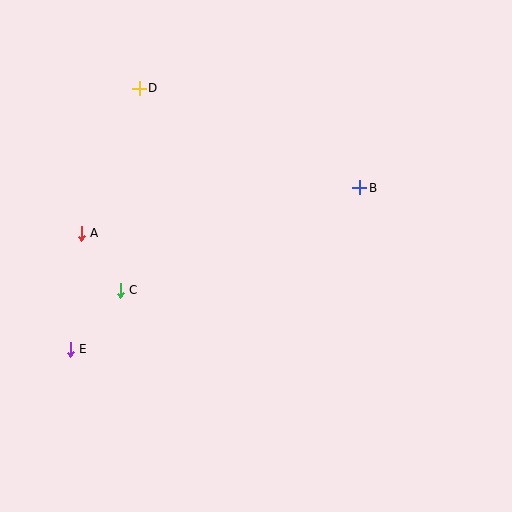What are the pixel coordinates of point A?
Point A is at (81, 233).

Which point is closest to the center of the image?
Point B at (360, 188) is closest to the center.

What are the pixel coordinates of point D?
Point D is at (140, 88).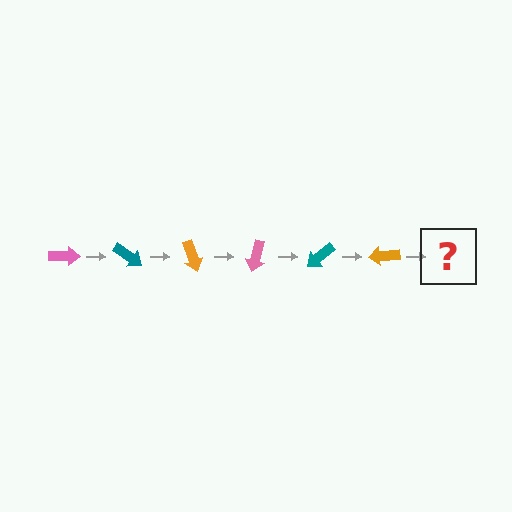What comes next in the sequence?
The next element should be a pink arrow, rotated 210 degrees from the start.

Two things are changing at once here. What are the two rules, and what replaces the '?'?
The two rules are that it rotates 35 degrees each step and the color cycles through pink, teal, and orange. The '?' should be a pink arrow, rotated 210 degrees from the start.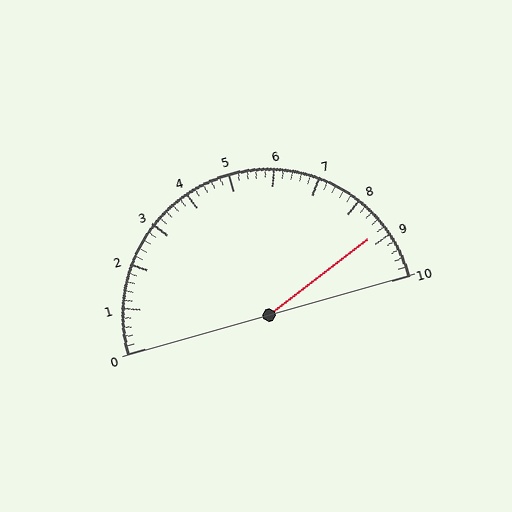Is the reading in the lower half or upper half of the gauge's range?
The reading is in the upper half of the range (0 to 10).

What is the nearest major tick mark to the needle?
The nearest major tick mark is 9.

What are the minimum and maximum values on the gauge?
The gauge ranges from 0 to 10.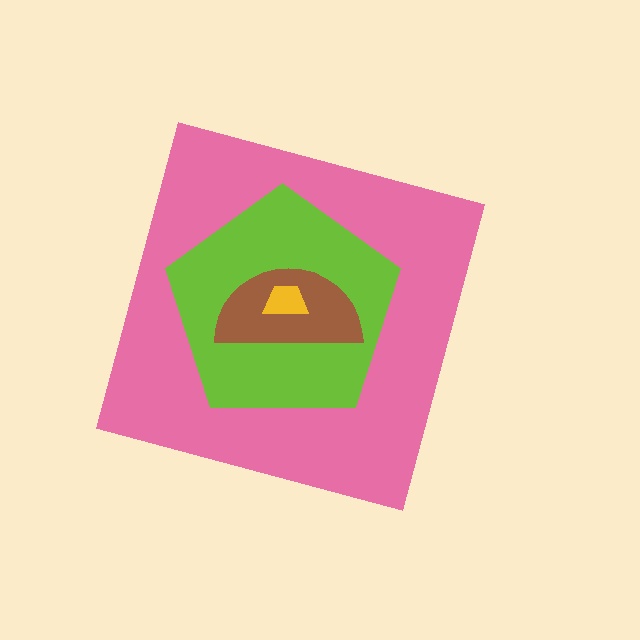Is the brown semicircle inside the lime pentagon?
Yes.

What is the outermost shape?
The pink square.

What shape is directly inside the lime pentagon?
The brown semicircle.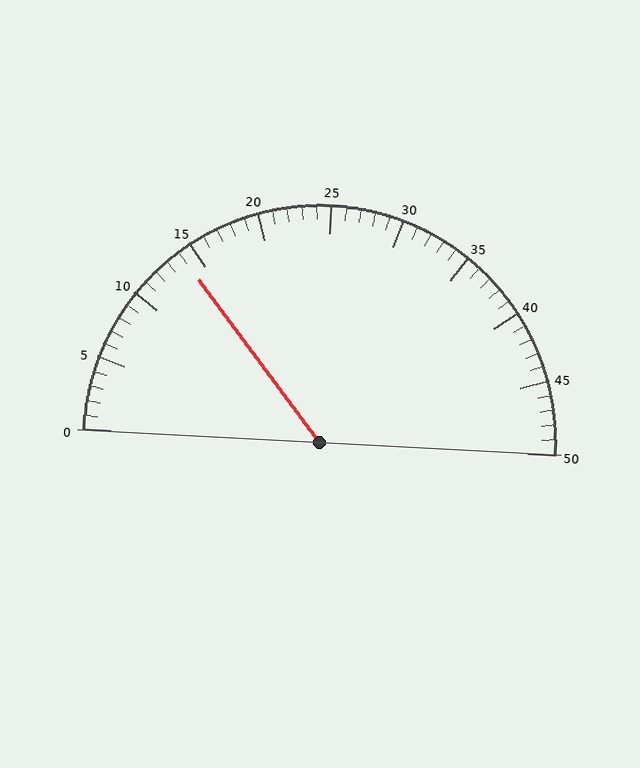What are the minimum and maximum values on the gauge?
The gauge ranges from 0 to 50.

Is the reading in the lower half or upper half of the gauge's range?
The reading is in the lower half of the range (0 to 50).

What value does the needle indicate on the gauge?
The needle indicates approximately 14.